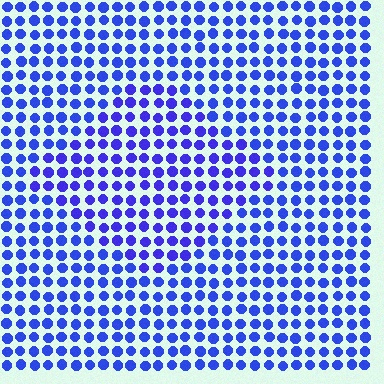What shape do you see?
I see a diamond.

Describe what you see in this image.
The image is filled with small blue elements in a uniform arrangement. A diamond-shaped region is visible where the elements are tinted to a slightly different hue, forming a subtle color boundary.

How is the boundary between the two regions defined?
The boundary is defined purely by a slight shift in hue (about 15 degrees). Spacing, size, and orientation are identical on both sides.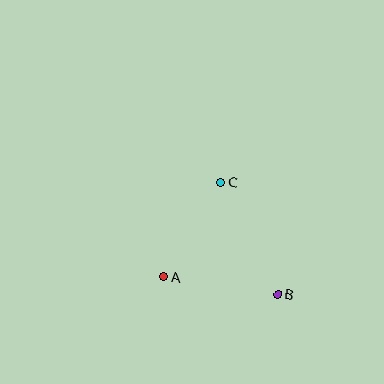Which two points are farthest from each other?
Points B and C are farthest from each other.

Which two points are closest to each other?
Points A and C are closest to each other.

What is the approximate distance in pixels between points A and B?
The distance between A and B is approximately 115 pixels.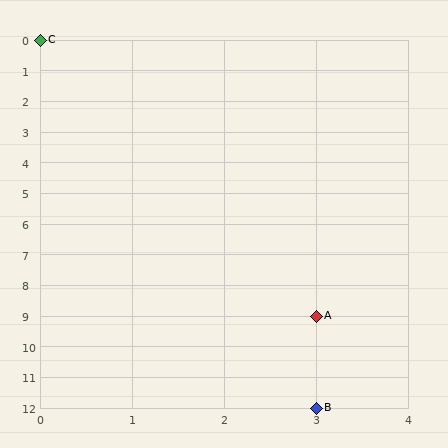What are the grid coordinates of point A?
Point A is at grid coordinates (3, 9).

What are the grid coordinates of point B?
Point B is at grid coordinates (3, 12).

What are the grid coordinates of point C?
Point C is at grid coordinates (0, 0).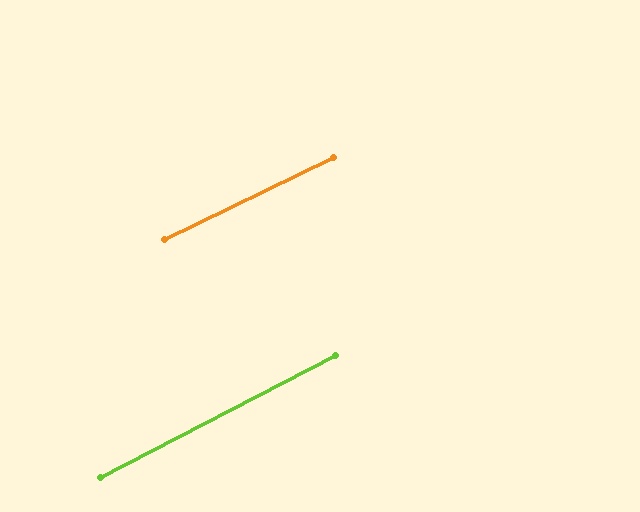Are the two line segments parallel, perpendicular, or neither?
Parallel — their directions differ by only 1.5°.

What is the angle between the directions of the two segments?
Approximately 2 degrees.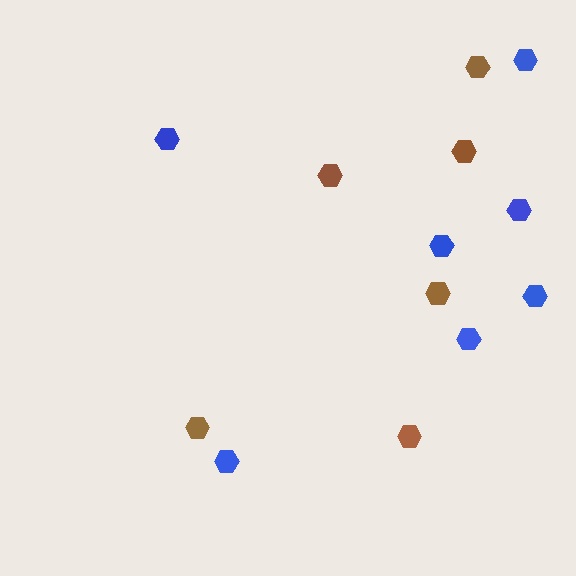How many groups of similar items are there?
There are 2 groups: one group of brown hexagons (6) and one group of blue hexagons (7).